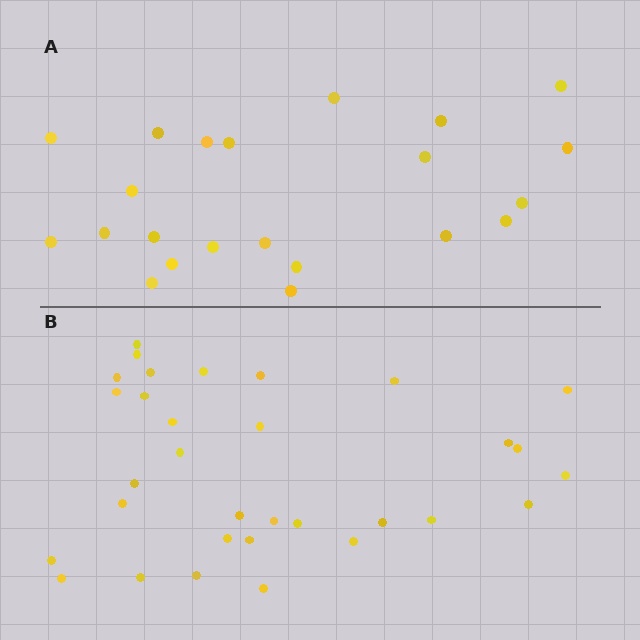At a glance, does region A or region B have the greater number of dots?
Region B (the bottom region) has more dots.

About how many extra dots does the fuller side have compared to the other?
Region B has roughly 10 or so more dots than region A.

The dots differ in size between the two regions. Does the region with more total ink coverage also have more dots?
No. Region A has more total ink coverage because its dots are larger, but region B actually contains more individual dots. Total area can be misleading — the number of items is what matters here.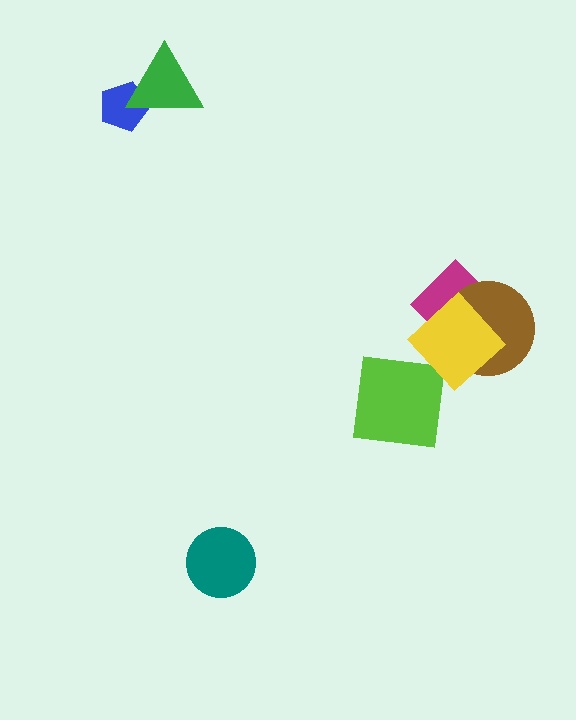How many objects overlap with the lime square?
0 objects overlap with the lime square.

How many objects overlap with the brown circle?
2 objects overlap with the brown circle.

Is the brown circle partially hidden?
Yes, it is partially covered by another shape.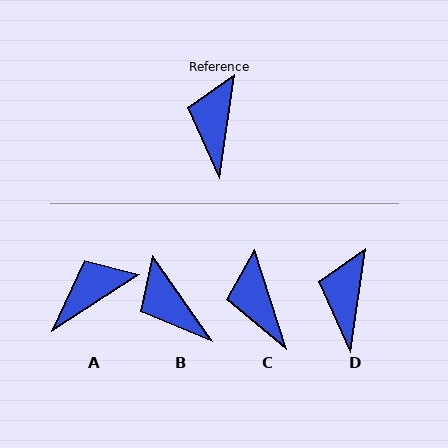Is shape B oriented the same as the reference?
No, it is off by about 43 degrees.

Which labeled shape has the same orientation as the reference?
D.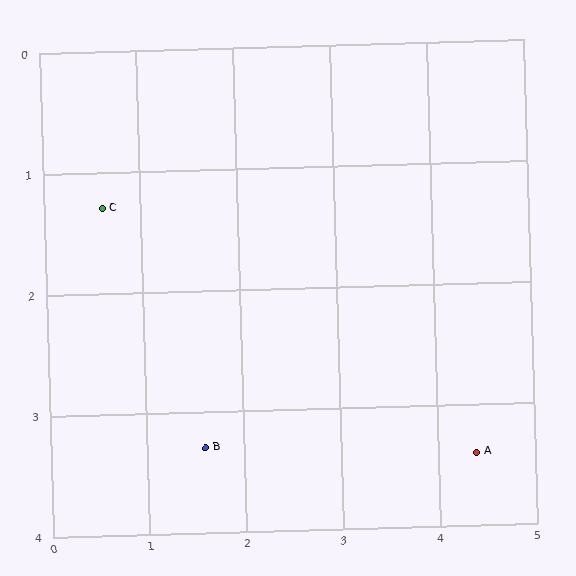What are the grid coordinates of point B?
Point B is at approximately (1.6, 3.3).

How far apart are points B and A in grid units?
Points B and A are about 2.8 grid units apart.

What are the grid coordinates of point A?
Point A is at approximately (4.4, 3.4).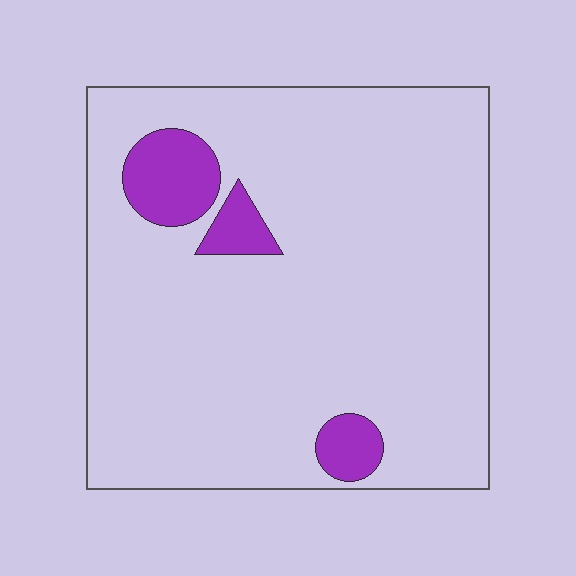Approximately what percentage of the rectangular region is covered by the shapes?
Approximately 10%.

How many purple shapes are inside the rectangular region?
3.